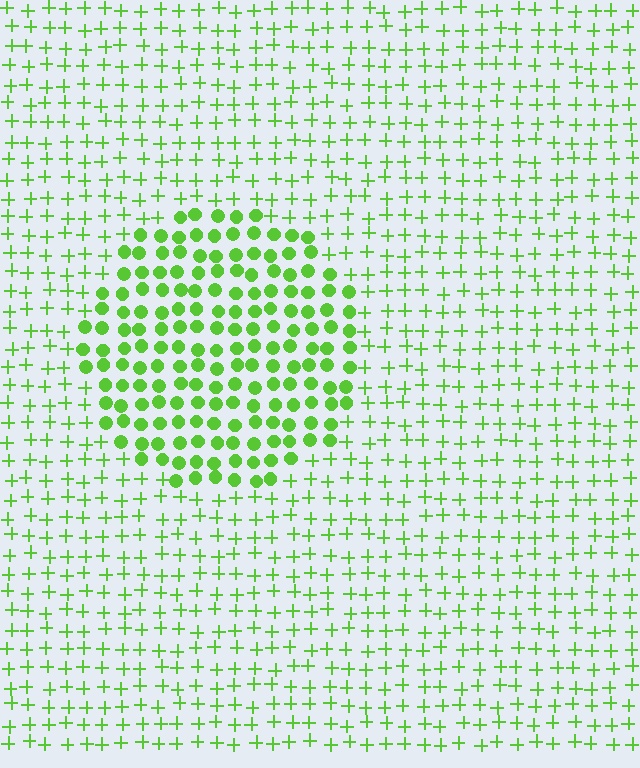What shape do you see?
I see a circle.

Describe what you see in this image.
The image is filled with small lime elements arranged in a uniform grid. A circle-shaped region contains circles, while the surrounding area contains plus signs. The boundary is defined purely by the change in element shape.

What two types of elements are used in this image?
The image uses circles inside the circle region and plus signs outside it.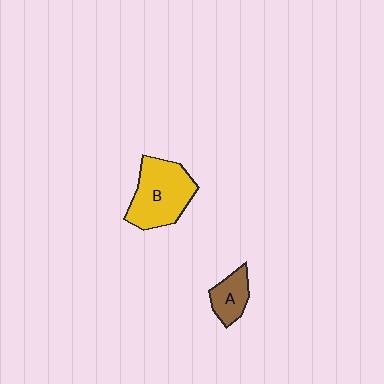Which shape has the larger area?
Shape B (yellow).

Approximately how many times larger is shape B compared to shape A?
Approximately 2.2 times.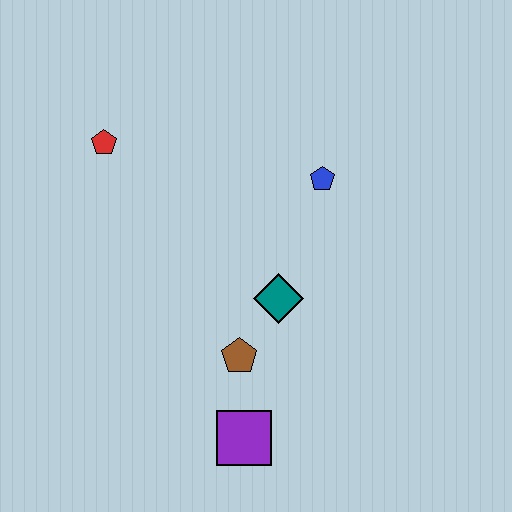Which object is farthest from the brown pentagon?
The red pentagon is farthest from the brown pentagon.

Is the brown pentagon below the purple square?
No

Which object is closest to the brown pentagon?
The teal diamond is closest to the brown pentagon.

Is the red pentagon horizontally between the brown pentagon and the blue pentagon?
No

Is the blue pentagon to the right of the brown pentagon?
Yes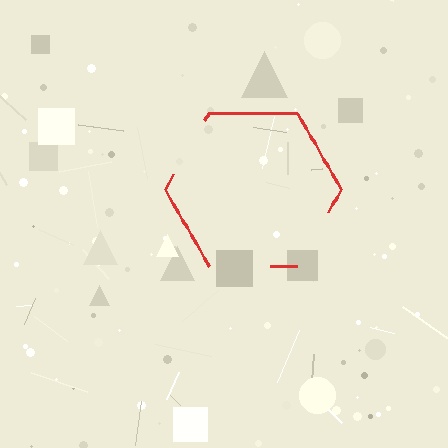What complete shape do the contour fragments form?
The contour fragments form a hexagon.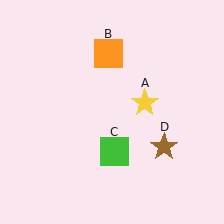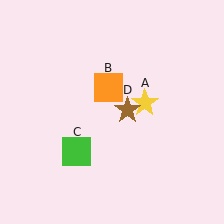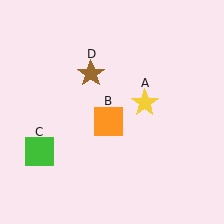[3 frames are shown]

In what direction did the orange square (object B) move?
The orange square (object B) moved down.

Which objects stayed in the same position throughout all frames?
Yellow star (object A) remained stationary.